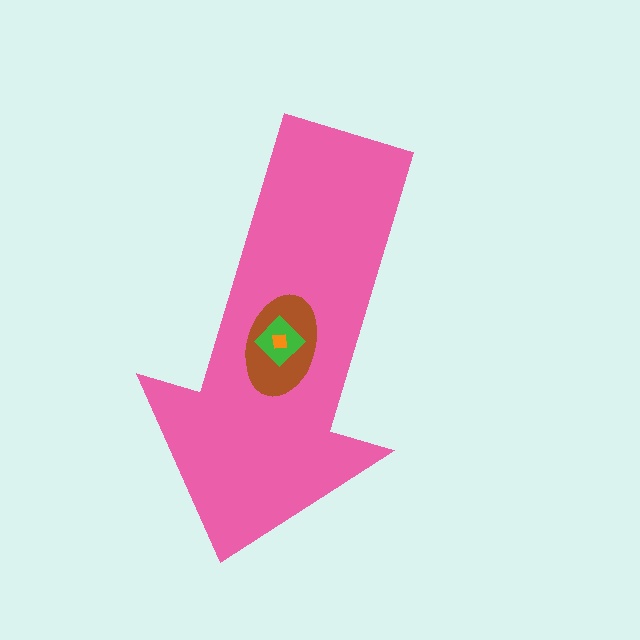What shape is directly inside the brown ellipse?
The green diamond.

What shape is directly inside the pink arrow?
The brown ellipse.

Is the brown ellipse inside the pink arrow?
Yes.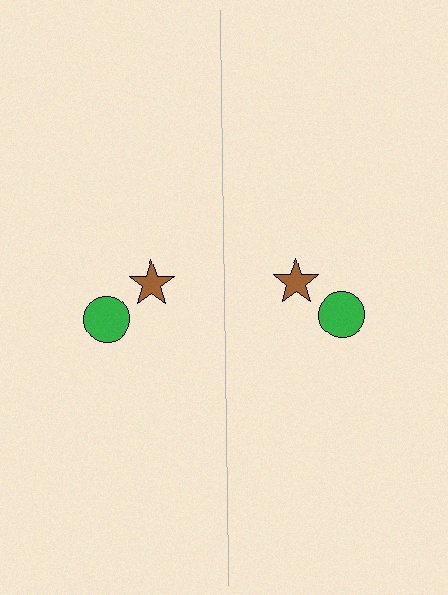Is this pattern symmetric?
Yes, this pattern has bilateral (reflection) symmetry.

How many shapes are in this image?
There are 4 shapes in this image.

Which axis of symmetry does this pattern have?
The pattern has a vertical axis of symmetry running through the center of the image.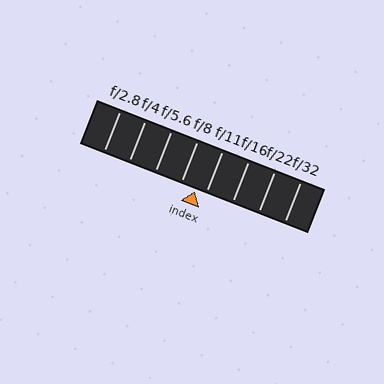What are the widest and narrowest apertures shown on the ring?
The widest aperture shown is f/2.8 and the narrowest is f/32.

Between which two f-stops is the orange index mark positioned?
The index mark is between f/8 and f/11.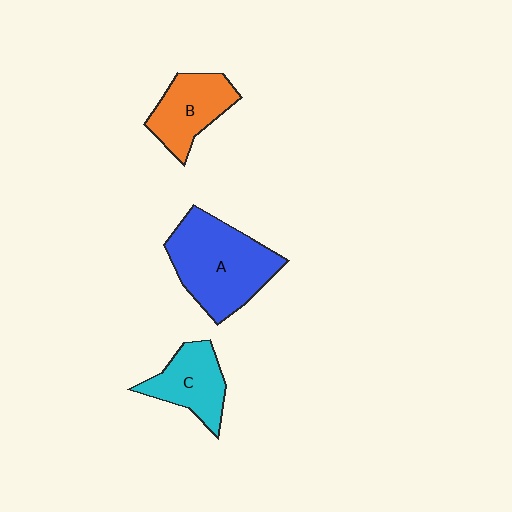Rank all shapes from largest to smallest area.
From largest to smallest: A (blue), B (orange), C (cyan).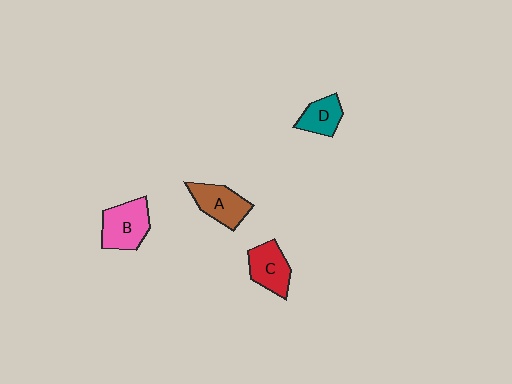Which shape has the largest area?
Shape B (pink).